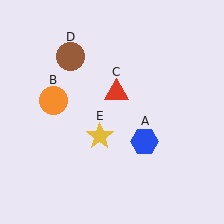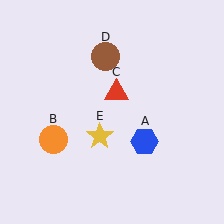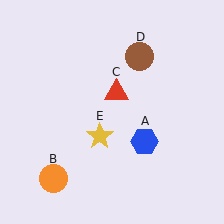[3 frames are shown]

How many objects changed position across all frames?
2 objects changed position: orange circle (object B), brown circle (object D).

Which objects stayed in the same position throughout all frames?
Blue hexagon (object A) and red triangle (object C) and yellow star (object E) remained stationary.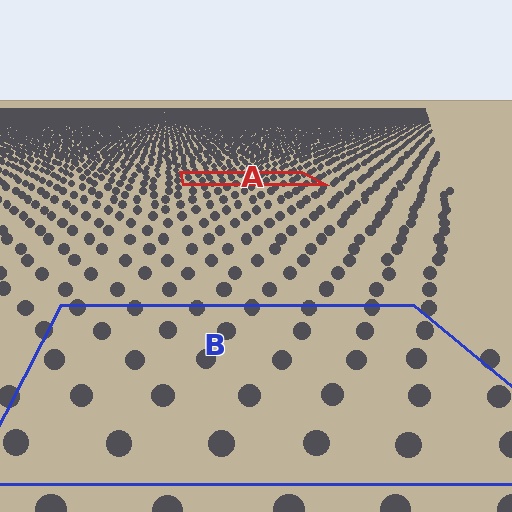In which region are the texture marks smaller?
The texture marks are smaller in region A, because it is farther away.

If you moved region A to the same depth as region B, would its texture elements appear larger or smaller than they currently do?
They would appear larger. At a closer depth, the same texture elements are projected at a bigger on-screen size.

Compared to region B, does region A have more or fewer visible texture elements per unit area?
Region A has more texture elements per unit area — they are packed more densely because it is farther away.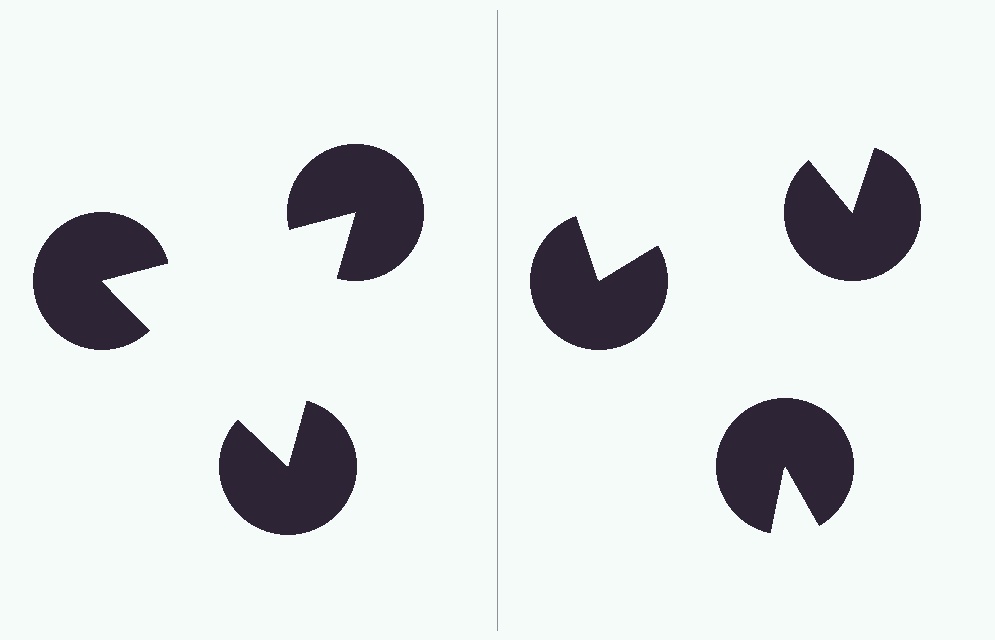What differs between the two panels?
The pac-man discs are positioned identically on both sides; only the wedge orientations differ. On the left they align to a triangle; on the right they are misaligned.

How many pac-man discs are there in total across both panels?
6 — 3 on each side.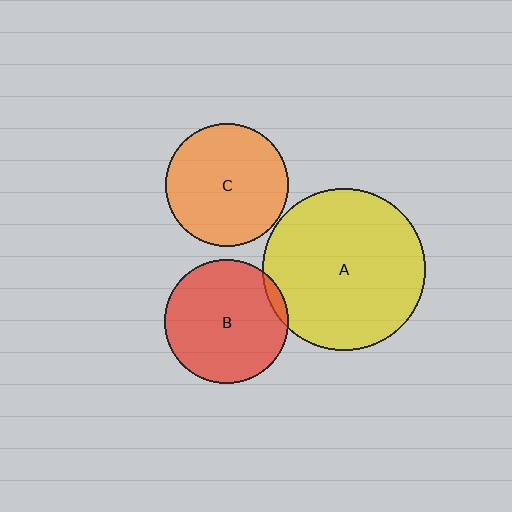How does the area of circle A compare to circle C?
Approximately 1.8 times.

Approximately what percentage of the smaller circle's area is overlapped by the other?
Approximately 5%.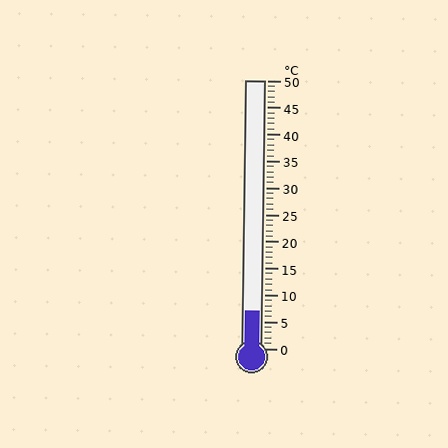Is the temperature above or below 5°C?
The temperature is above 5°C.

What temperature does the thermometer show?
The thermometer shows approximately 7°C.